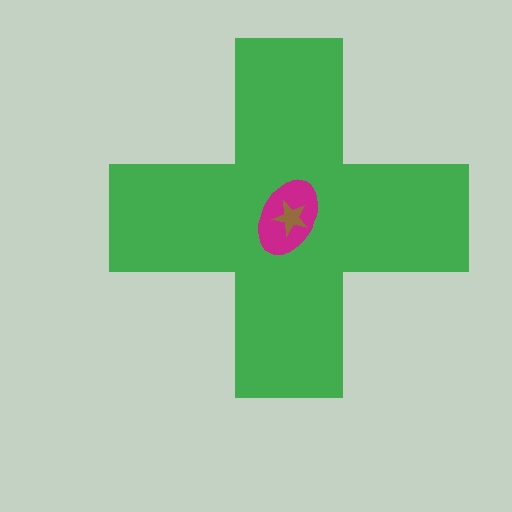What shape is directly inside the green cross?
The magenta ellipse.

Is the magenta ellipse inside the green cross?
Yes.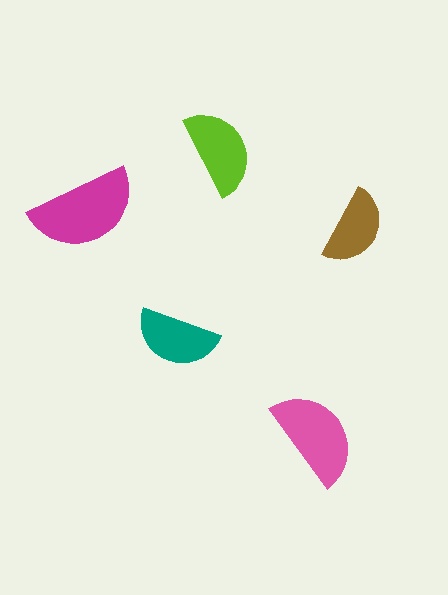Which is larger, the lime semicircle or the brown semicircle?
The lime one.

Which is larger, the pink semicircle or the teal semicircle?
The pink one.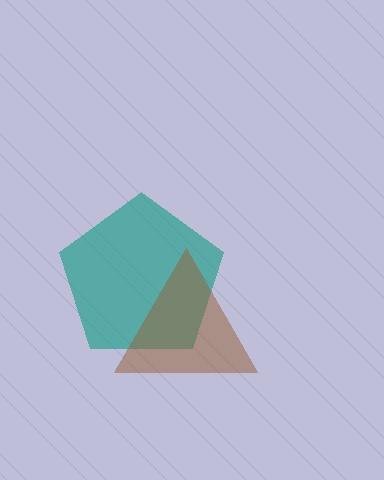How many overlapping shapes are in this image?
There are 2 overlapping shapes in the image.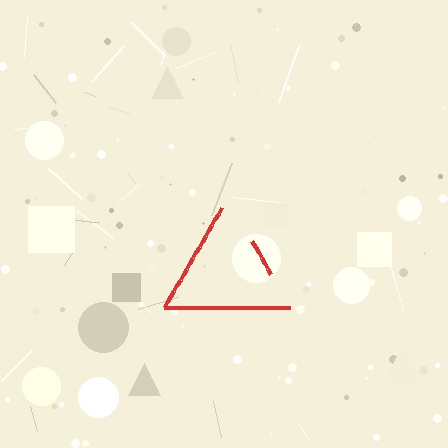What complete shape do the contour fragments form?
The contour fragments form a triangle.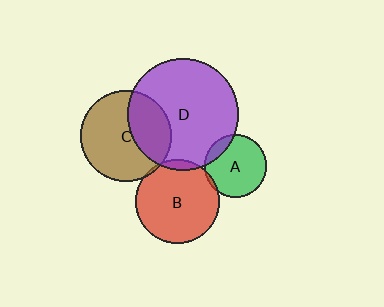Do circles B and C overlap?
Yes.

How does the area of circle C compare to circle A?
Approximately 2.1 times.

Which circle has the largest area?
Circle D (purple).